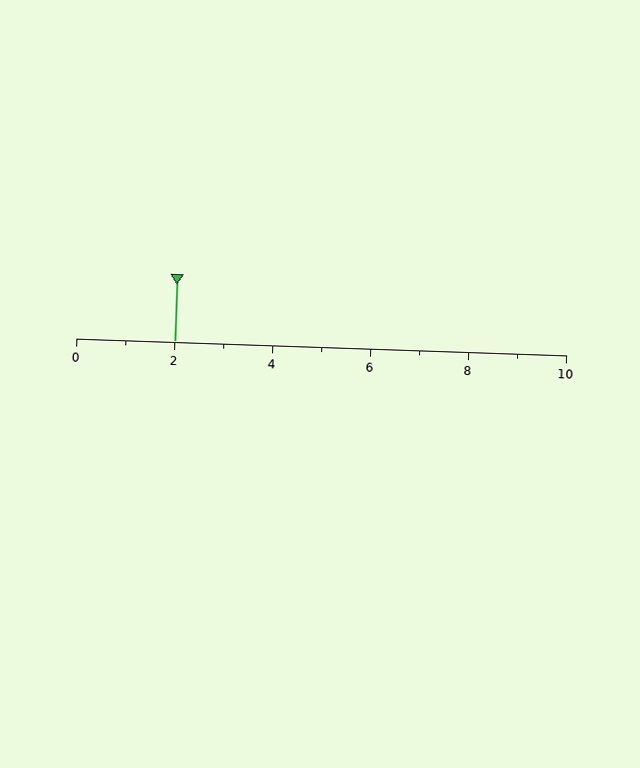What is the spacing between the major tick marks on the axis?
The major ticks are spaced 2 apart.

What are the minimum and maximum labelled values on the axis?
The axis runs from 0 to 10.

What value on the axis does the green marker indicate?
The marker indicates approximately 2.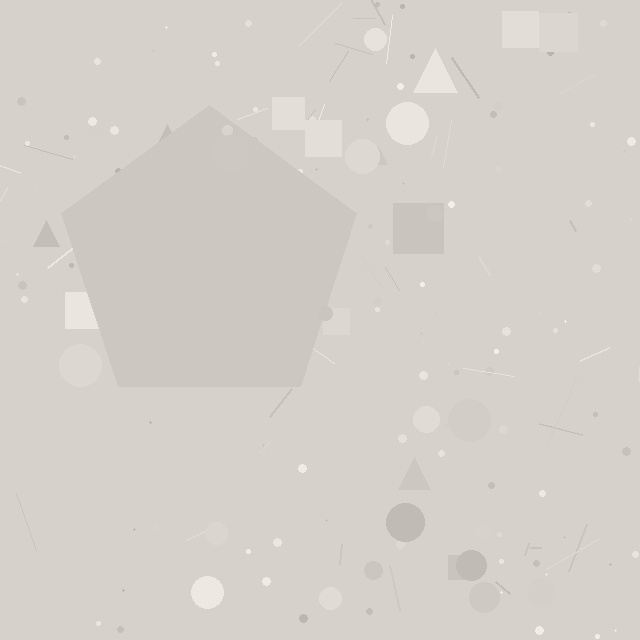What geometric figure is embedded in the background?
A pentagon is embedded in the background.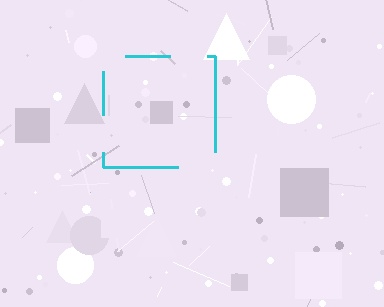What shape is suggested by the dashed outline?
The dashed outline suggests a square.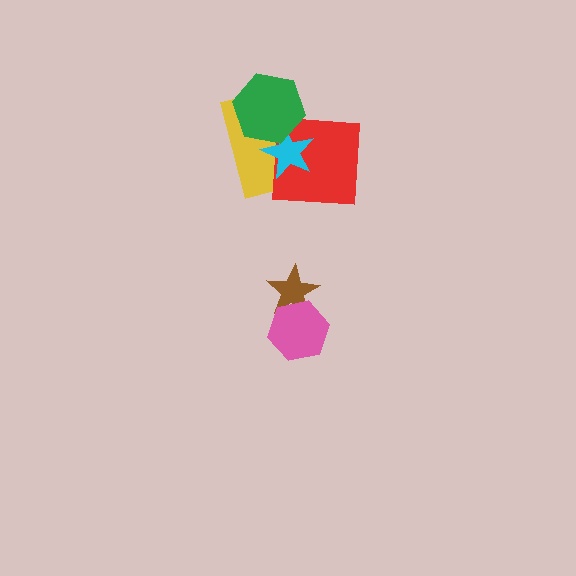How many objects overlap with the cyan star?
3 objects overlap with the cyan star.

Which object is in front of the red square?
The cyan star is in front of the red square.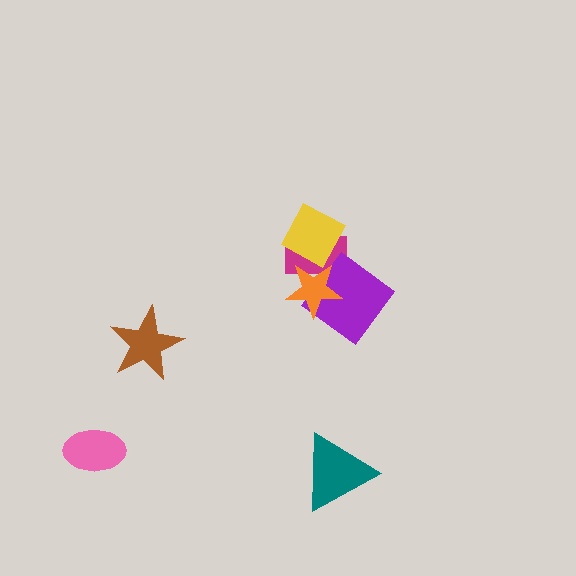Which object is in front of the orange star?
The yellow diamond is in front of the orange star.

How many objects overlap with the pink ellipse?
0 objects overlap with the pink ellipse.